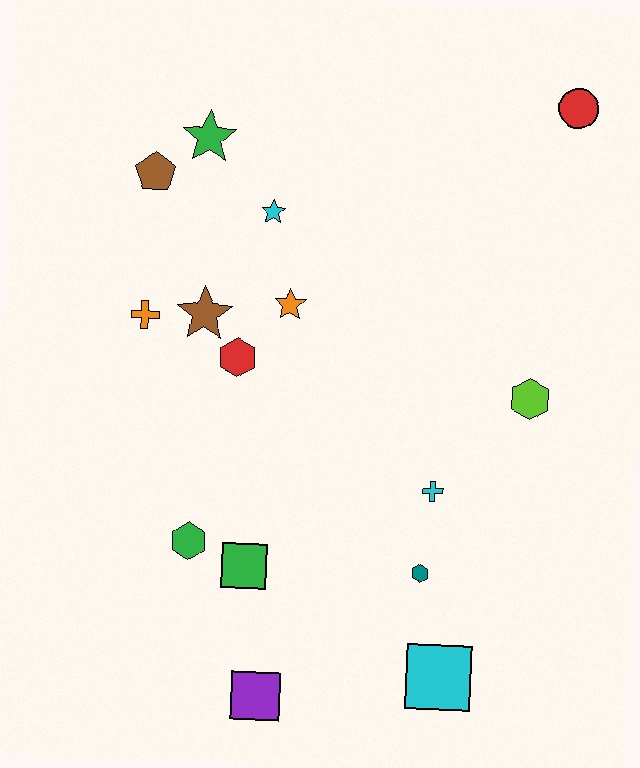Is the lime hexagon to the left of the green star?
No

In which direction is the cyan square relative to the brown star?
The cyan square is below the brown star.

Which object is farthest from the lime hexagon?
The brown pentagon is farthest from the lime hexagon.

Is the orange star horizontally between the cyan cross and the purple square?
Yes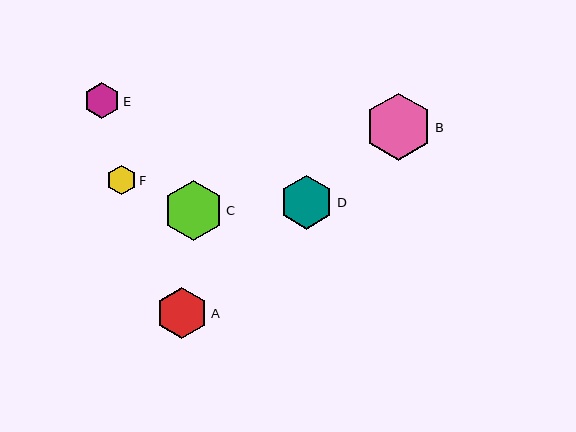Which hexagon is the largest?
Hexagon B is the largest with a size of approximately 67 pixels.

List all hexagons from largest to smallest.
From largest to smallest: B, C, D, A, E, F.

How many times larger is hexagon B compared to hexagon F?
Hexagon B is approximately 2.3 times the size of hexagon F.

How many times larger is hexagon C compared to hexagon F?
Hexagon C is approximately 2.0 times the size of hexagon F.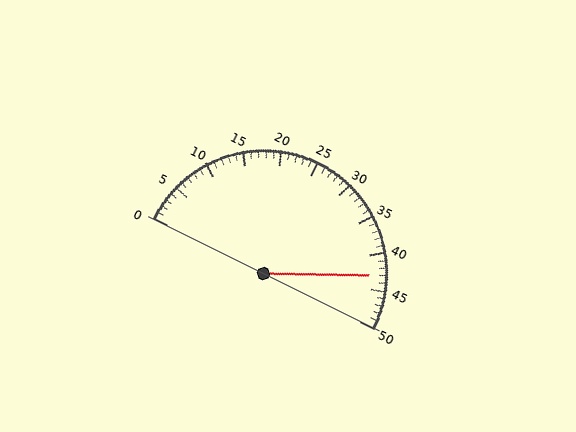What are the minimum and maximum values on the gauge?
The gauge ranges from 0 to 50.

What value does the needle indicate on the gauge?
The needle indicates approximately 43.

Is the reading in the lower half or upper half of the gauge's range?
The reading is in the upper half of the range (0 to 50).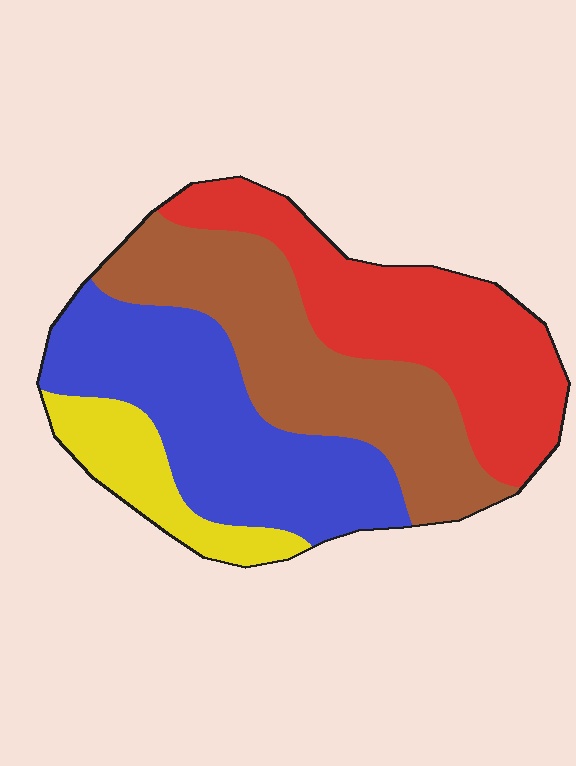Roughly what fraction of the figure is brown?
Brown covers roughly 30% of the figure.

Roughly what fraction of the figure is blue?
Blue covers 30% of the figure.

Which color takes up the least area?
Yellow, at roughly 10%.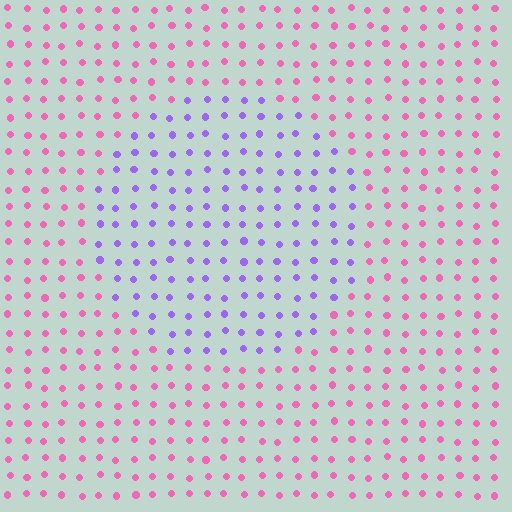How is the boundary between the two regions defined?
The boundary is defined purely by a slight shift in hue (about 60 degrees). Spacing, size, and orientation are identical on both sides.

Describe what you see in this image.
The image is filled with small pink elements in a uniform arrangement. A circle-shaped region is visible where the elements are tinted to a slightly different hue, forming a subtle color boundary.